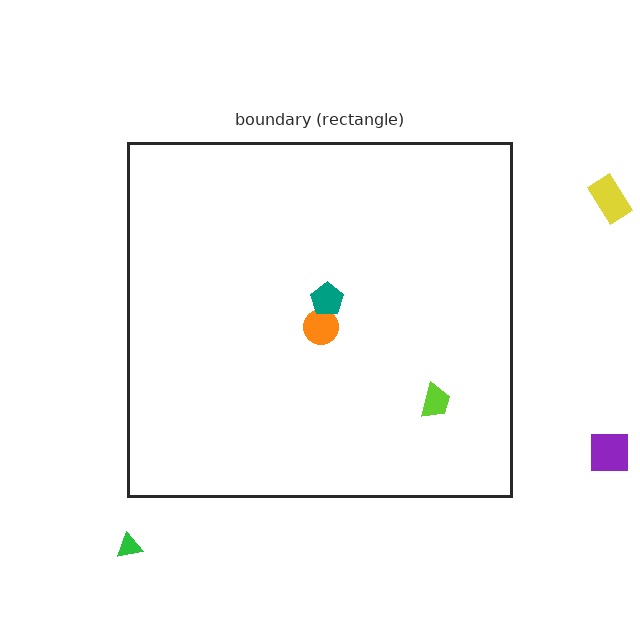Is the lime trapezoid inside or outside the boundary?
Inside.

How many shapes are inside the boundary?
3 inside, 3 outside.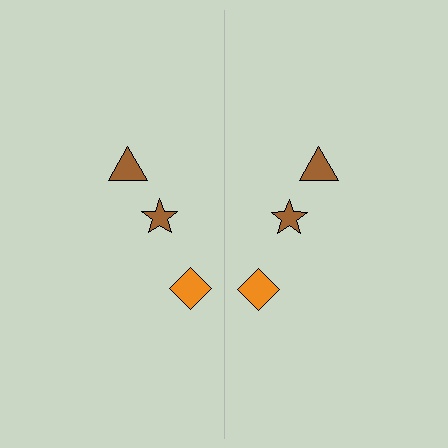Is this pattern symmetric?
Yes, this pattern has bilateral (reflection) symmetry.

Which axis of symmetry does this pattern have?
The pattern has a vertical axis of symmetry running through the center of the image.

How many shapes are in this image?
There are 6 shapes in this image.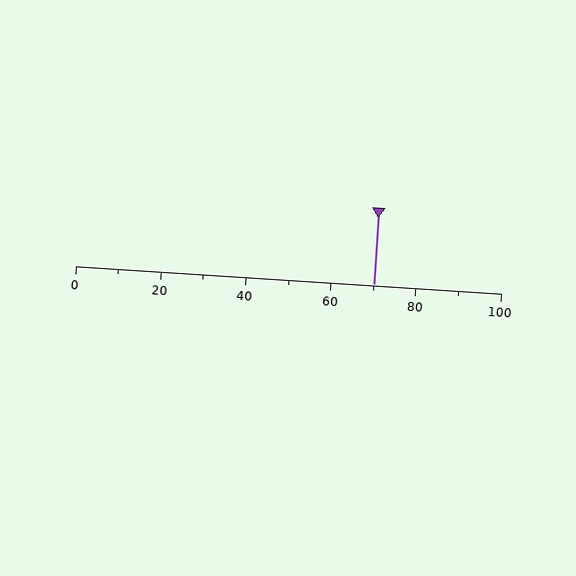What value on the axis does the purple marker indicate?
The marker indicates approximately 70.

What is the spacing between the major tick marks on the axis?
The major ticks are spaced 20 apart.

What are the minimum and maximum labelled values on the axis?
The axis runs from 0 to 100.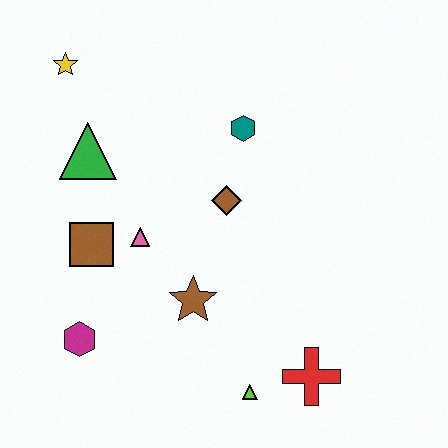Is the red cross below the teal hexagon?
Yes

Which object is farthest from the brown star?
The yellow star is farthest from the brown star.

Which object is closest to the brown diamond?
The teal hexagon is closest to the brown diamond.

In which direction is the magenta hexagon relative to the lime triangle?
The magenta hexagon is to the left of the lime triangle.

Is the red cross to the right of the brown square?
Yes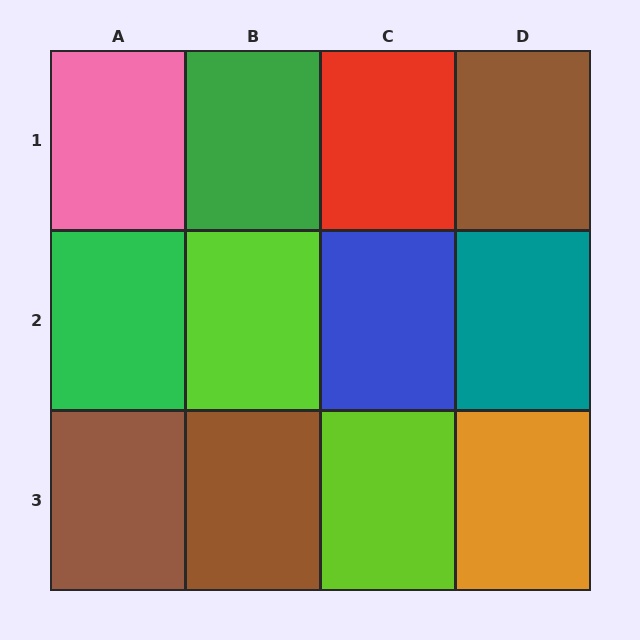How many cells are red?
1 cell is red.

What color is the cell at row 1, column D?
Brown.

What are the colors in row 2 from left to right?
Green, lime, blue, teal.